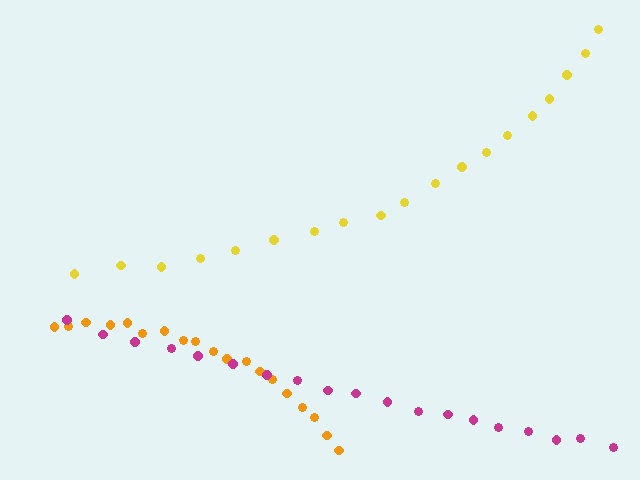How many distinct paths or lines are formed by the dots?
There are 3 distinct paths.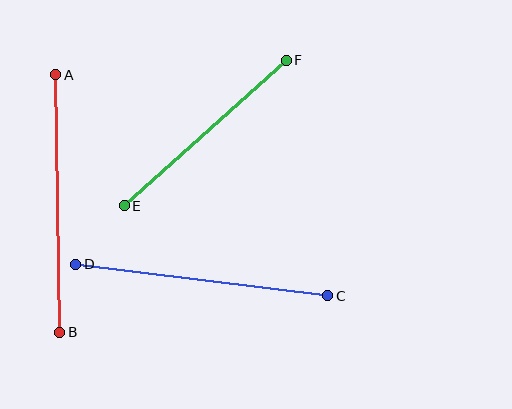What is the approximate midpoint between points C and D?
The midpoint is at approximately (202, 280) pixels.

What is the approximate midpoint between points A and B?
The midpoint is at approximately (58, 203) pixels.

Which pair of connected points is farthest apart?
Points A and B are farthest apart.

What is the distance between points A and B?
The distance is approximately 258 pixels.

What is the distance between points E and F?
The distance is approximately 218 pixels.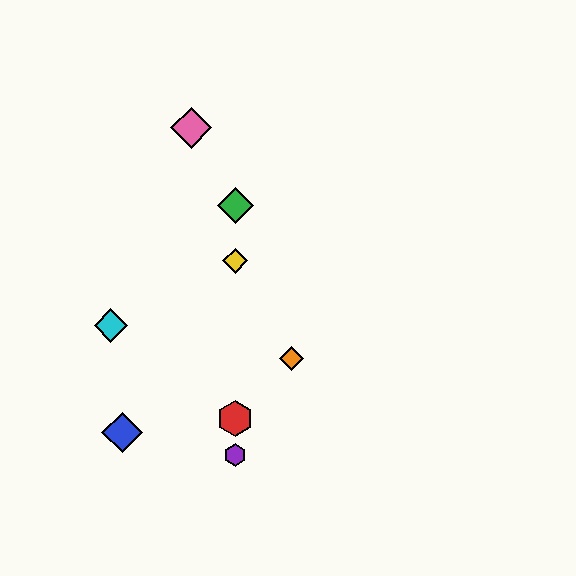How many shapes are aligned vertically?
4 shapes (the red hexagon, the green diamond, the yellow diamond, the purple hexagon) are aligned vertically.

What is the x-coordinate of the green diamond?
The green diamond is at x≈235.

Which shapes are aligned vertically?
The red hexagon, the green diamond, the yellow diamond, the purple hexagon are aligned vertically.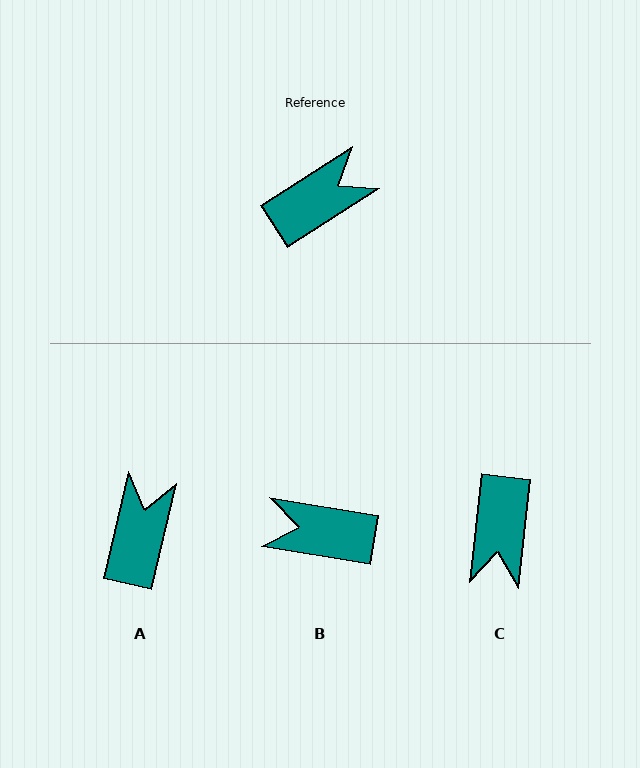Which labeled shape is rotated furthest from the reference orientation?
B, about 138 degrees away.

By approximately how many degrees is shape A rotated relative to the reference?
Approximately 44 degrees counter-clockwise.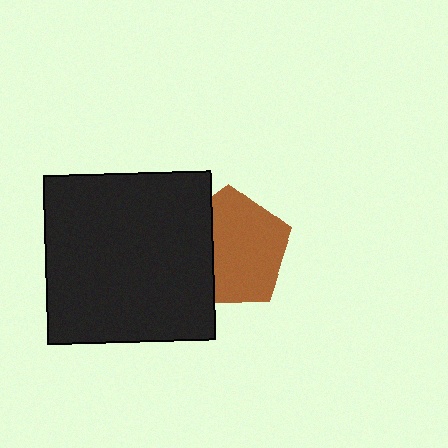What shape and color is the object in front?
The object in front is a black square.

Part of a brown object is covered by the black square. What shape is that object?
It is a pentagon.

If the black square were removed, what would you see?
You would see the complete brown pentagon.